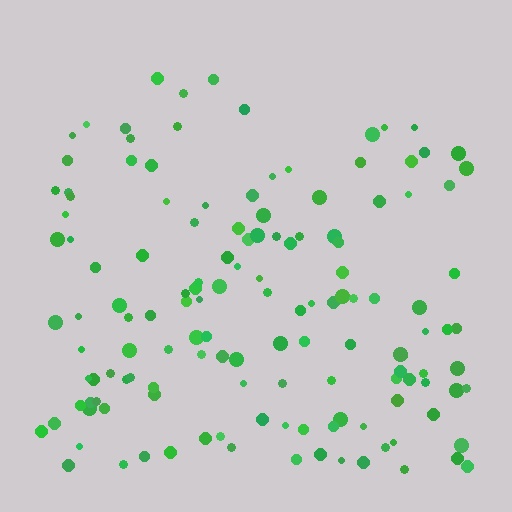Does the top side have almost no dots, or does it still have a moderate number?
Still a moderate number, just noticeably fewer than the bottom.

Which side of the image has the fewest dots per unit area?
The top.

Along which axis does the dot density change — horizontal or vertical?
Vertical.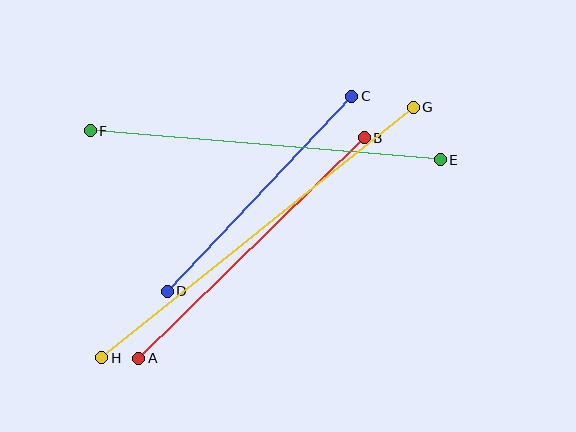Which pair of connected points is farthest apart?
Points G and H are farthest apart.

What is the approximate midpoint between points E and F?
The midpoint is at approximately (265, 145) pixels.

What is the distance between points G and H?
The distance is approximately 399 pixels.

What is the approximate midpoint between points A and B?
The midpoint is at approximately (251, 248) pixels.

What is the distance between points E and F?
The distance is approximately 351 pixels.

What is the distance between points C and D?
The distance is approximately 268 pixels.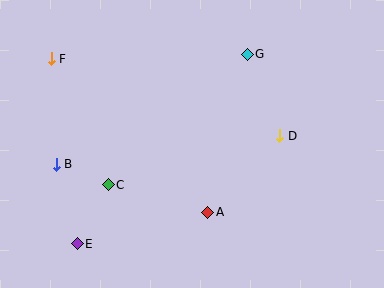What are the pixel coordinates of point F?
Point F is at (51, 59).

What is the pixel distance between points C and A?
The distance between C and A is 103 pixels.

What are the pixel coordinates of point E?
Point E is at (77, 244).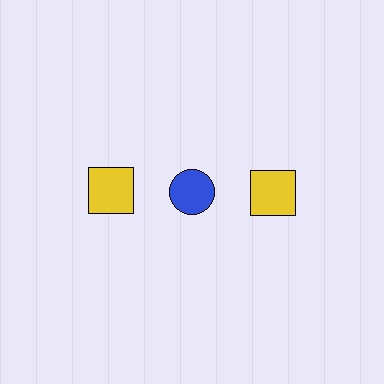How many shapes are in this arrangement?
There are 3 shapes arranged in a grid pattern.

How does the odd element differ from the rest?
It differs in both color (blue instead of yellow) and shape (circle instead of square).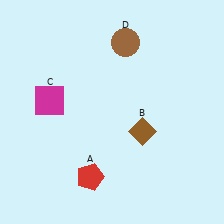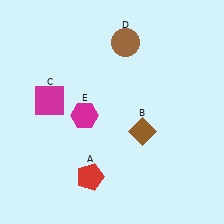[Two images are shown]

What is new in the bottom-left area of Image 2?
A magenta hexagon (E) was added in the bottom-left area of Image 2.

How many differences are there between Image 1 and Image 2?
There is 1 difference between the two images.